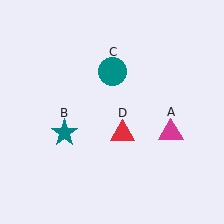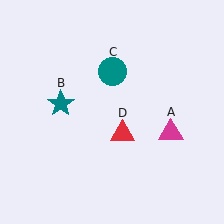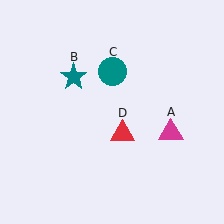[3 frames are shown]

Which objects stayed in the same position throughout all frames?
Magenta triangle (object A) and teal circle (object C) and red triangle (object D) remained stationary.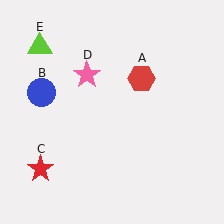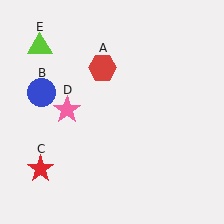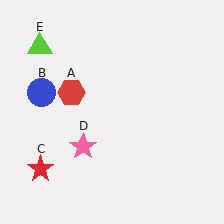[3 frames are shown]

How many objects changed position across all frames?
2 objects changed position: red hexagon (object A), pink star (object D).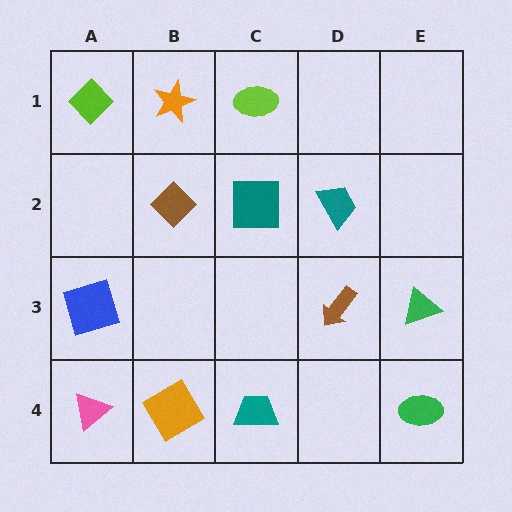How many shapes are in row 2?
3 shapes.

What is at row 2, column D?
A teal trapezoid.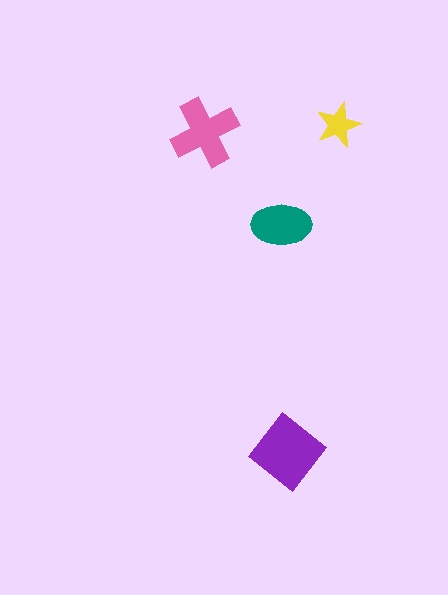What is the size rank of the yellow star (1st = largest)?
4th.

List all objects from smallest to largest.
The yellow star, the teal ellipse, the pink cross, the purple diamond.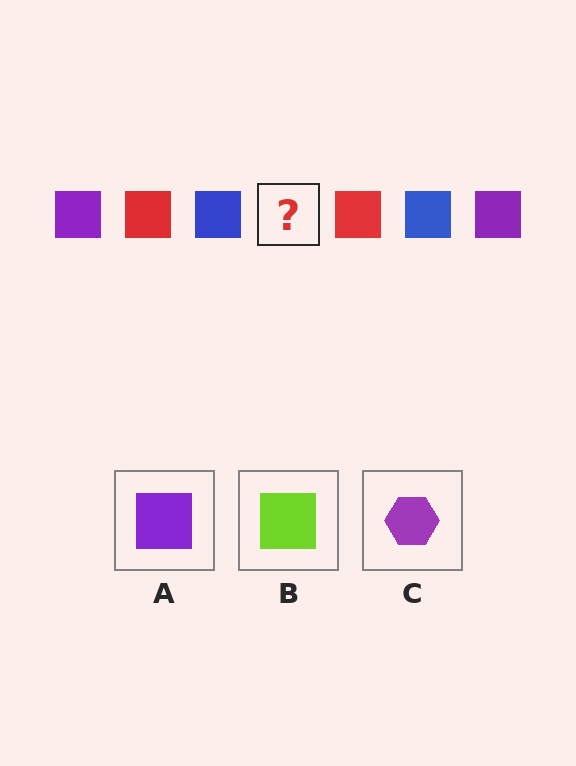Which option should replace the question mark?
Option A.